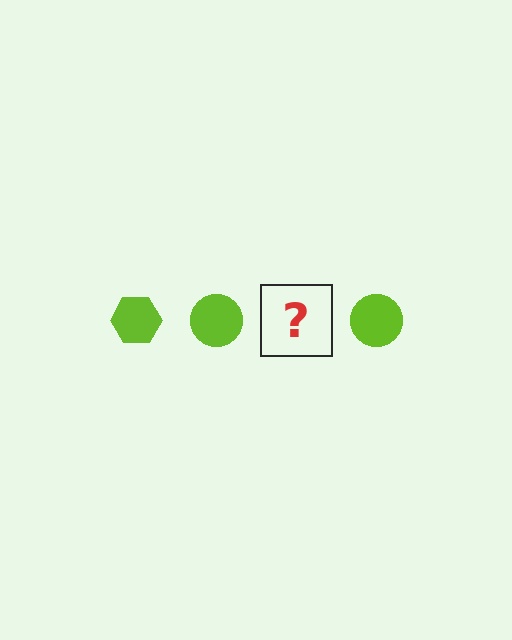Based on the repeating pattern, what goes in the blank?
The blank should be a lime hexagon.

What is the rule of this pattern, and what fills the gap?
The rule is that the pattern cycles through hexagon, circle shapes in lime. The gap should be filled with a lime hexagon.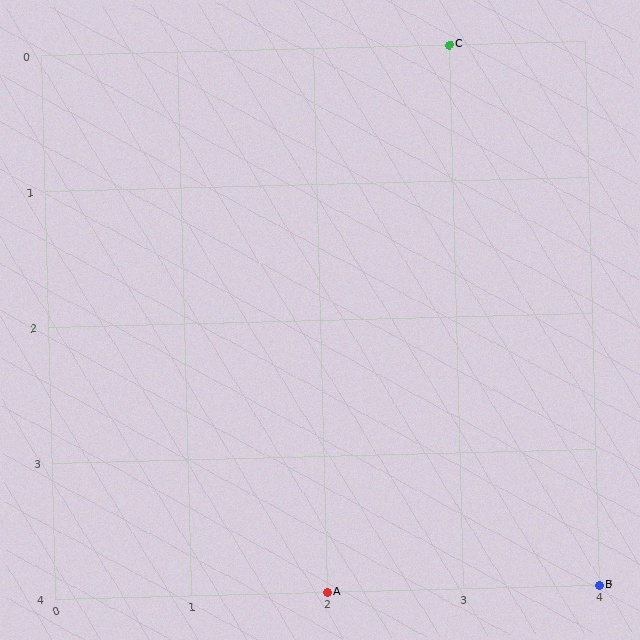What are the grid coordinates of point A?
Point A is at grid coordinates (2, 4).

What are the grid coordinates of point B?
Point B is at grid coordinates (4, 4).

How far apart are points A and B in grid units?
Points A and B are 2 columns apart.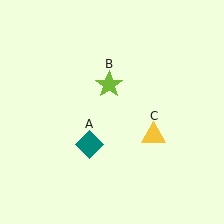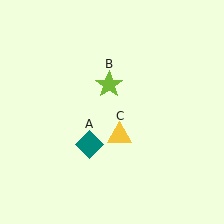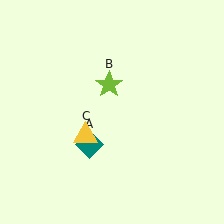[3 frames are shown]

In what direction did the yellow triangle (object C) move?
The yellow triangle (object C) moved left.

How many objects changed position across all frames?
1 object changed position: yellow triangle (object C).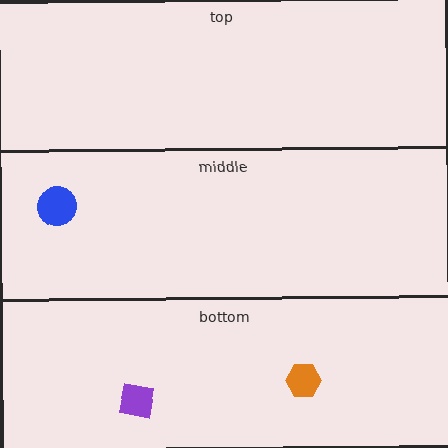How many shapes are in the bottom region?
2.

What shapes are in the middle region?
The blue circle.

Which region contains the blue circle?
The middle region.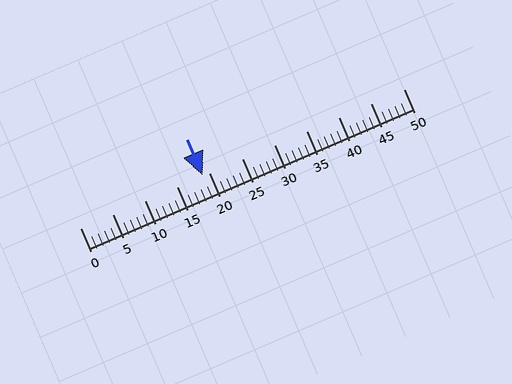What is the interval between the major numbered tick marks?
The major tick marks are spaced 5 units apart.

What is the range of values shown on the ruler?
The ruler shows values from 0 to 50.